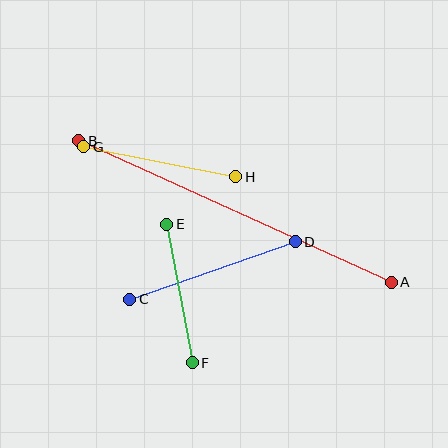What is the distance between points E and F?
The distance is approximately 141 pixels.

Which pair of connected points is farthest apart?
Points A and B are farthest apart.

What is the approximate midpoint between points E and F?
The midpoint is at approximately (179, 294) pixels.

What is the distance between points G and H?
The distance is approximately 155 pixels.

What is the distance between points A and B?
The distance is approximately 343 pixels.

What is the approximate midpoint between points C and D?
The midpoint is at approximately (213, 271) pixels.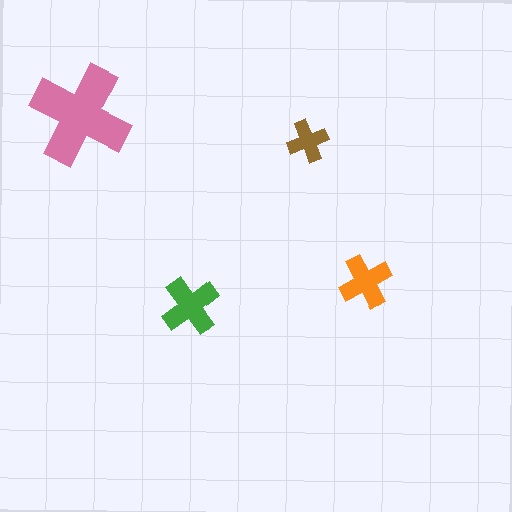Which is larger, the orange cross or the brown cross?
The orange one.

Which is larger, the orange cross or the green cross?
The green one.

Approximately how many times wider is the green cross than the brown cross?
About 1.5 times wider.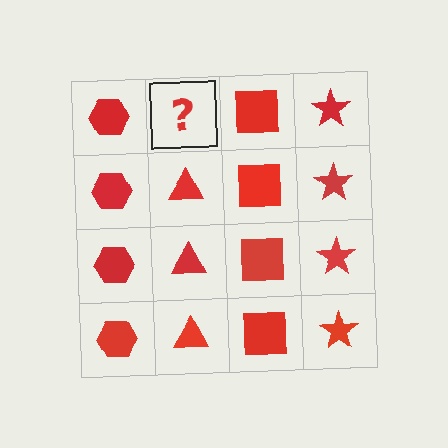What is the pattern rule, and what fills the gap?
The rule is that each column has a consistent shape. The gap should be filled with a red triangle.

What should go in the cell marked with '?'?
The missing cell should contain a red triangle.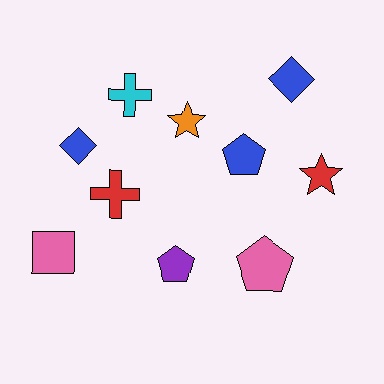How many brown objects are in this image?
There are no brown objects.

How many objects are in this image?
There are 10 objects.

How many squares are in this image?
There is 1 square.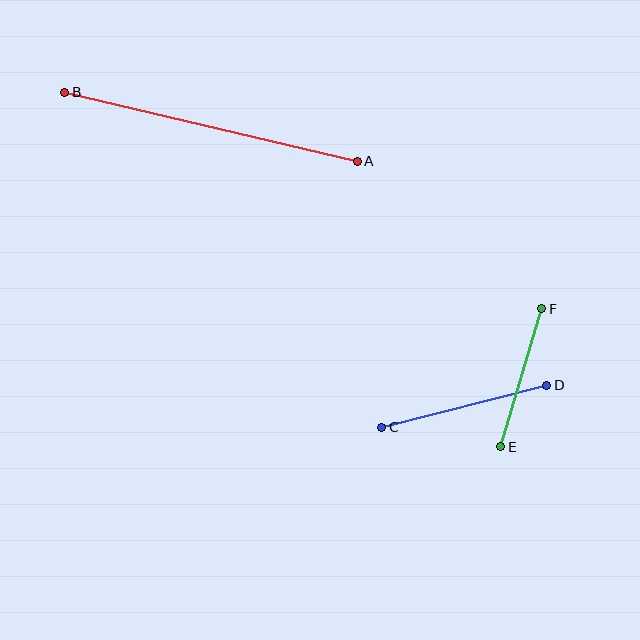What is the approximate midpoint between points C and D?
The midpoint is at approximately (464, 406) pixels.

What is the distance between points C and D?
The distance is approximately 170 pixels.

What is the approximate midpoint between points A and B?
The midpoint is at approximately (211, 127) pixels.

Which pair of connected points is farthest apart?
Points A and B are farthest apart.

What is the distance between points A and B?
The distance is approximately 301 pixels.